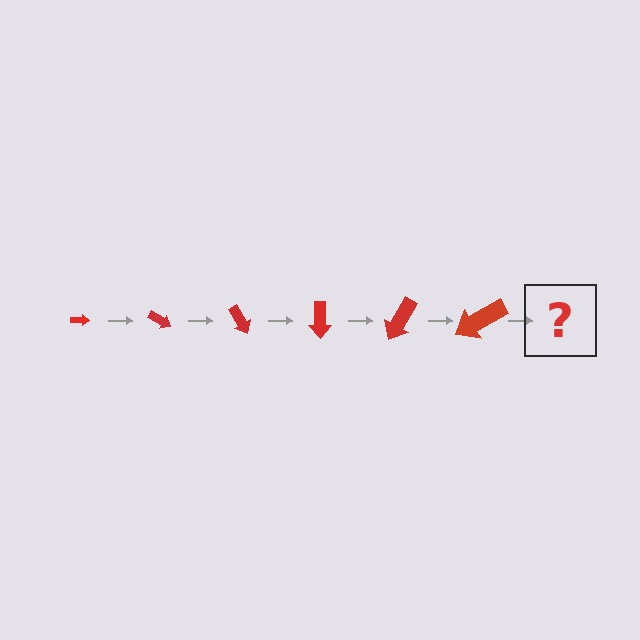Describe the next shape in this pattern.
It should be an arrow, larger than the previous one and rotated 180 degrees from the start.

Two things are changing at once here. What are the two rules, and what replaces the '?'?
The two rules are that the arrow grows larger each step and it rotates 30 degrees each step. The '?' should be an arrow, larger than the previous one and rotated 180 degrees from the start.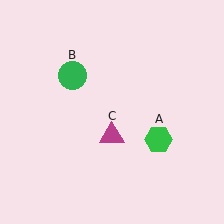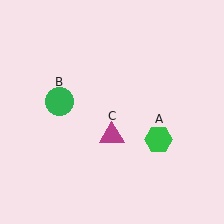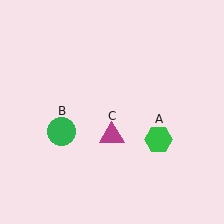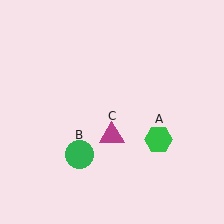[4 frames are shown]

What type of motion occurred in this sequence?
The green circle (object B) rotated counterclockwise around the center of the scene.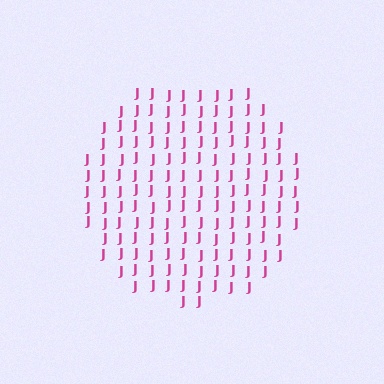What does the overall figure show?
The overall figure shows a circle.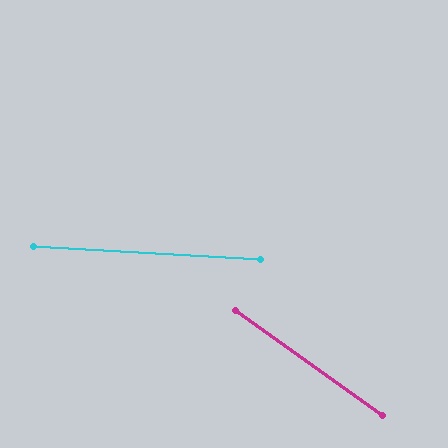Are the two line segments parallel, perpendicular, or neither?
Neither parallel nor perpendicular — they differ by about 32°.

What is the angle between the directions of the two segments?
Approximately 32 degrees.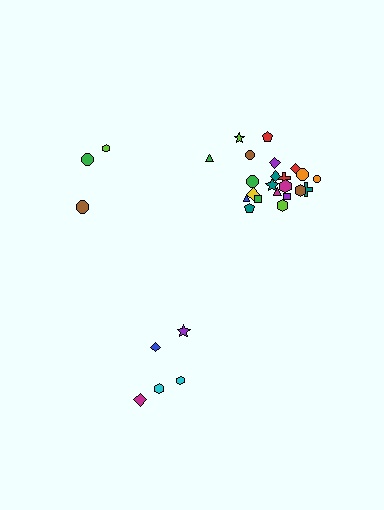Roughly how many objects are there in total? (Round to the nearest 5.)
Roughly 30 objects in total.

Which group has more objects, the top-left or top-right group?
The top-right group.